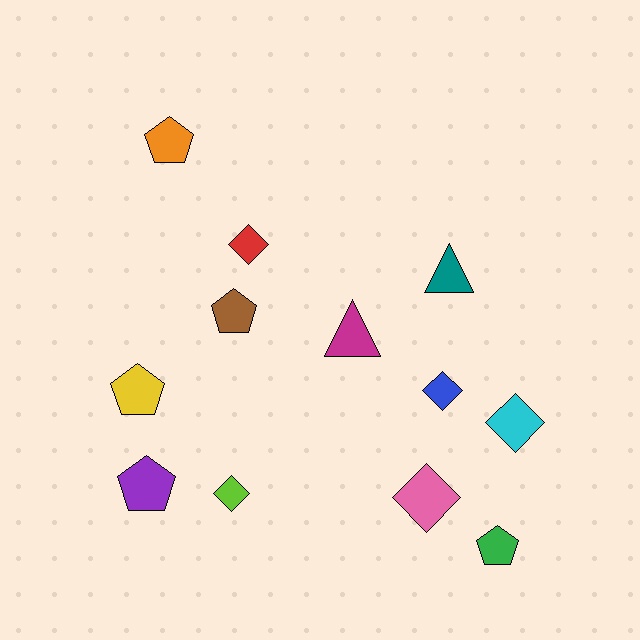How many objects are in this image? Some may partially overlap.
There are 12 objects.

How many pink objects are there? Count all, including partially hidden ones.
There is 1 pink object.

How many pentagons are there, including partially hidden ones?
There are 5 pentagons.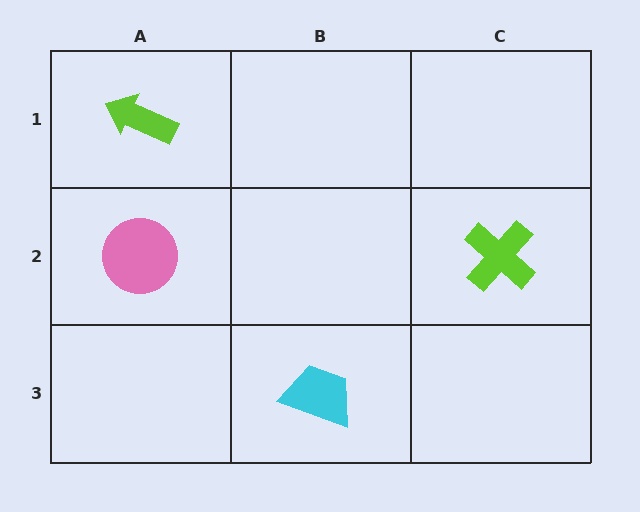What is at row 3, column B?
A cyan trapezoid.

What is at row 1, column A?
A lime arrow.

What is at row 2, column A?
A pink circle.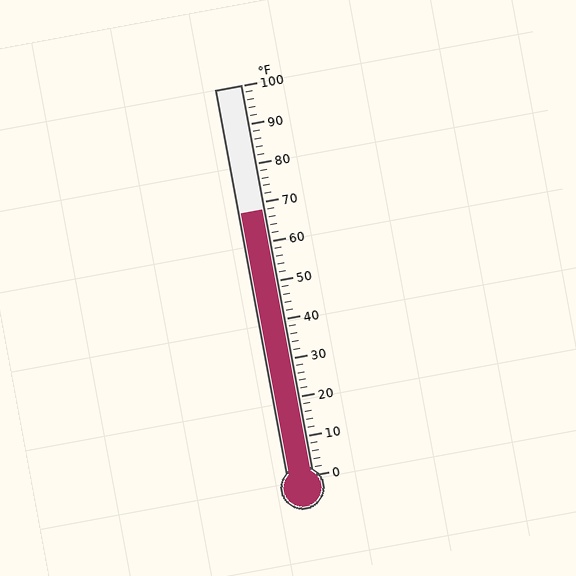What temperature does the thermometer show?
The thermometer shows approximately 68°F.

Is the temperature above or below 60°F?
The temperature is above 60°F.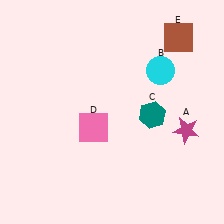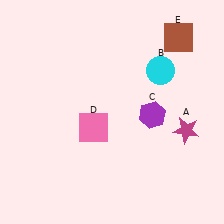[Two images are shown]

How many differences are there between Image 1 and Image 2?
There is 1 difference between the two images.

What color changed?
The hexagon (C) changed from teal in Image 1 to purple in Image 2.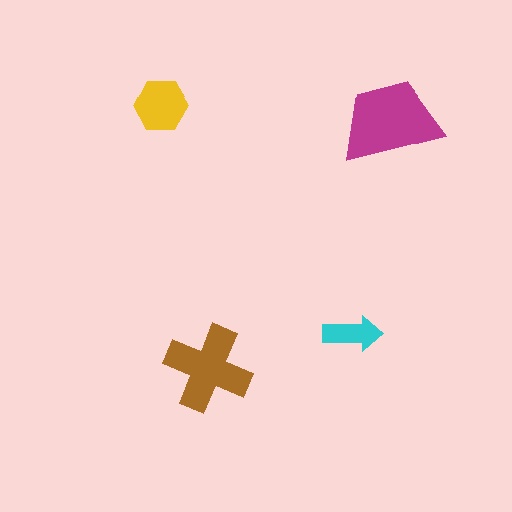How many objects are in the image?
There are 4 objects in the image.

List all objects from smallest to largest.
The cyan arrow, the yellow hexagon, the brown cross, the magenta trapezoid.